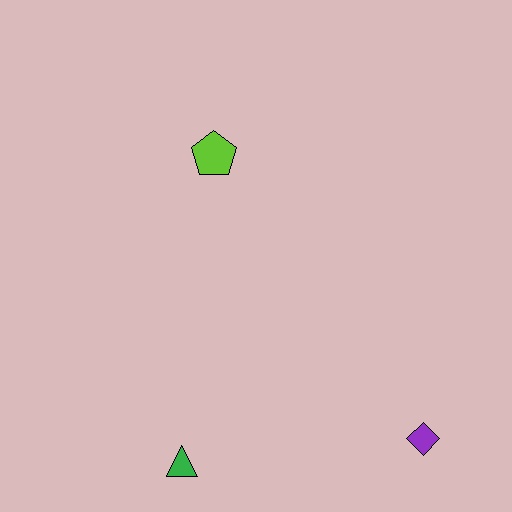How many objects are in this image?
There are 3 objects.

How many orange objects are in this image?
There are no orange objects.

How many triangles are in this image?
There is 1 triangle.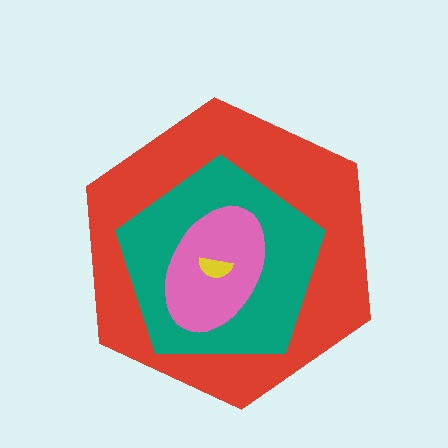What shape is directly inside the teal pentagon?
The pink ellipse.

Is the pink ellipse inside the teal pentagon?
Yes.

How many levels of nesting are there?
4.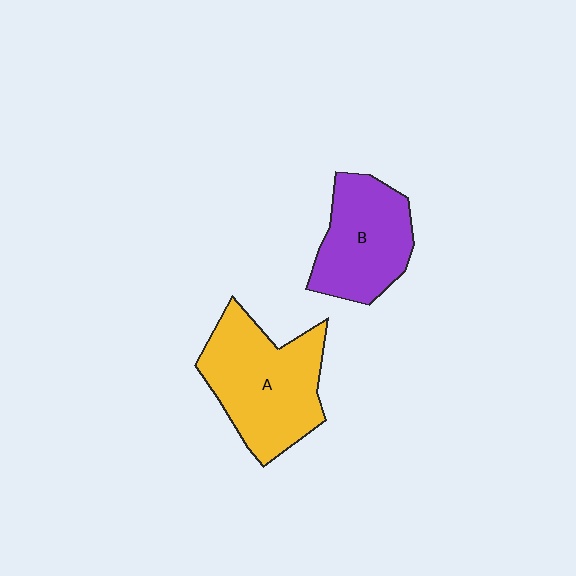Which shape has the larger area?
Shape A (yellow).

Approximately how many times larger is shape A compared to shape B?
Approximately 1.3 times.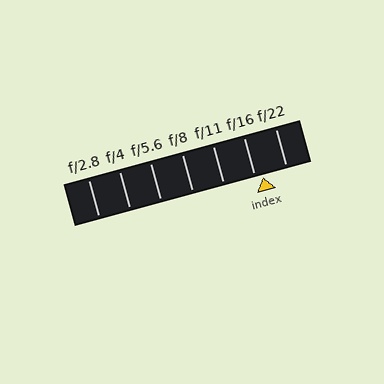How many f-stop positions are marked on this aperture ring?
There are 7 f-stop positions marked.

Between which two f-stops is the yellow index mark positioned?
The index mark is between f/16 and f/22.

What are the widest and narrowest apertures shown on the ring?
The widest aperture shown is f/2.8 and the narrowest is f/22.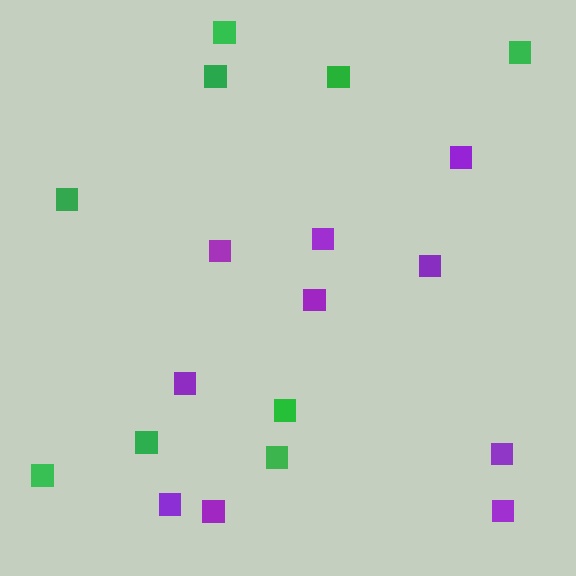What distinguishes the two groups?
There are 2 groups: one group of purple squares (10) and one group of green squares (9).